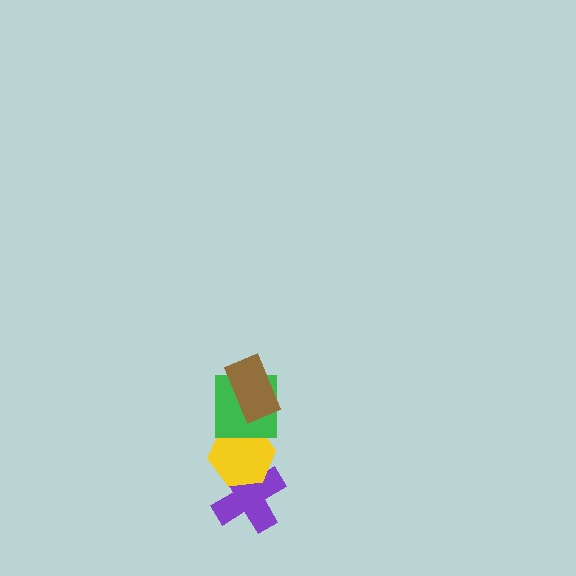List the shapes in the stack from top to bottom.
From top to bottom: the brown rectangle, the green square, the yellow hexagon, the purple cross.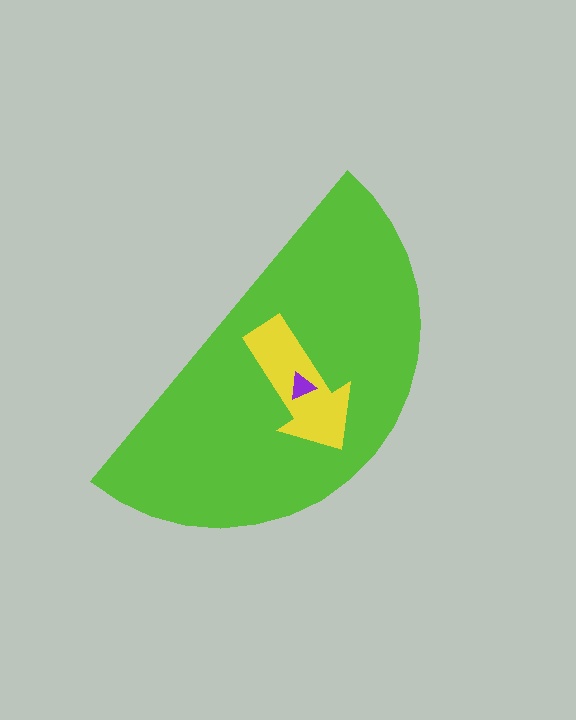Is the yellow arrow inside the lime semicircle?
Yes.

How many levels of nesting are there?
3.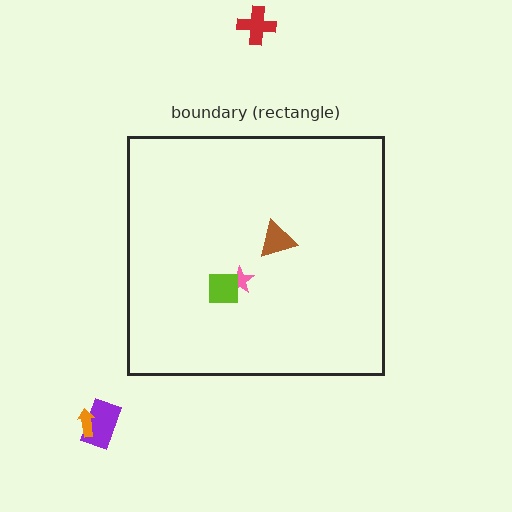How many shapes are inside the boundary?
3 inside, 3 outside.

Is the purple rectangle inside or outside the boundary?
Outside.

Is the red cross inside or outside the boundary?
Outside.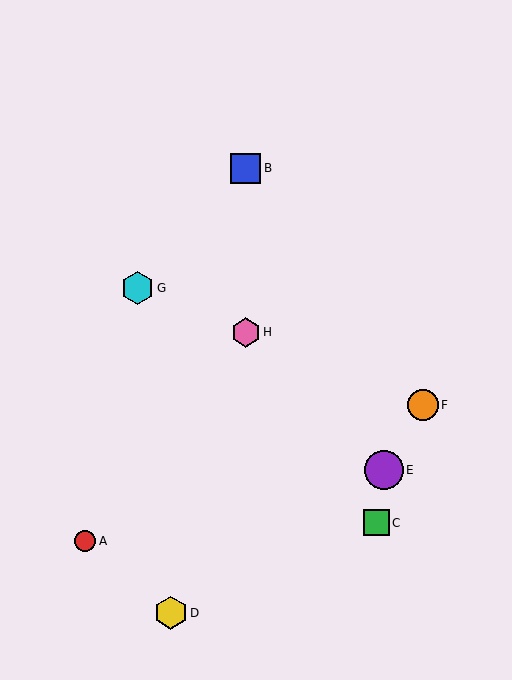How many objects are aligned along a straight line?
3 objects (F, G, H) are aligned along a straight line.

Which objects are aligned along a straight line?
Objects F, G, H are aligned along a straight line.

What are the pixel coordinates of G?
Object G is at (137, 288).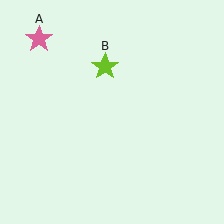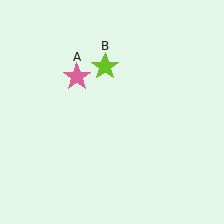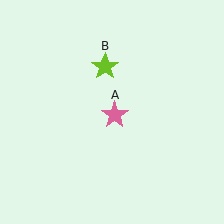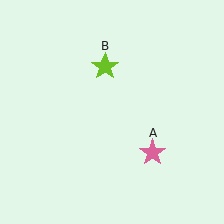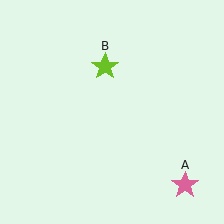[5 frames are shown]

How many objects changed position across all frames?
1 object changed position: pink star (object A).